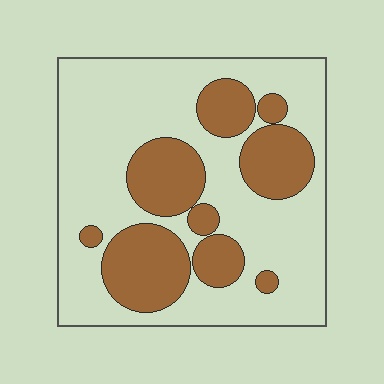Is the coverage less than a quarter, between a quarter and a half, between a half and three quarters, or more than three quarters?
Between a quarter and a half.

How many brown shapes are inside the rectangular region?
9.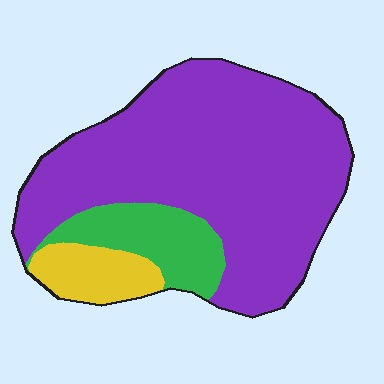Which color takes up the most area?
Purple, at roughly 75%.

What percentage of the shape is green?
Green takes up about one sixth (1/6) of the shape.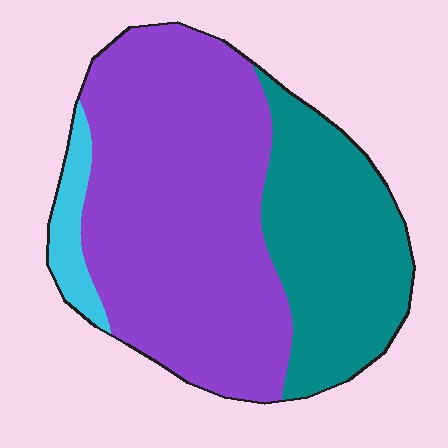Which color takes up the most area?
Purple, at roughly 60%.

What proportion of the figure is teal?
Teal takes up between a sixth and a third of the figure.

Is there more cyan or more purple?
Purple.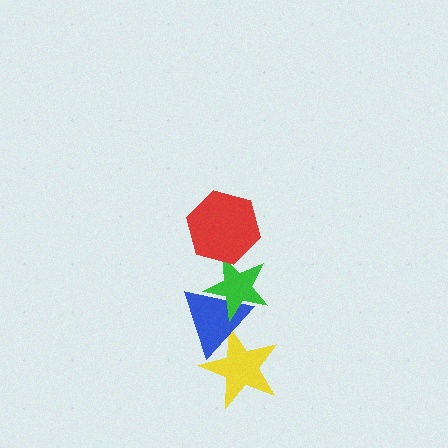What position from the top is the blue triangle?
The blue triangle is 3rd from the top.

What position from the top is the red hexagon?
The red hexagon is 1st from the top.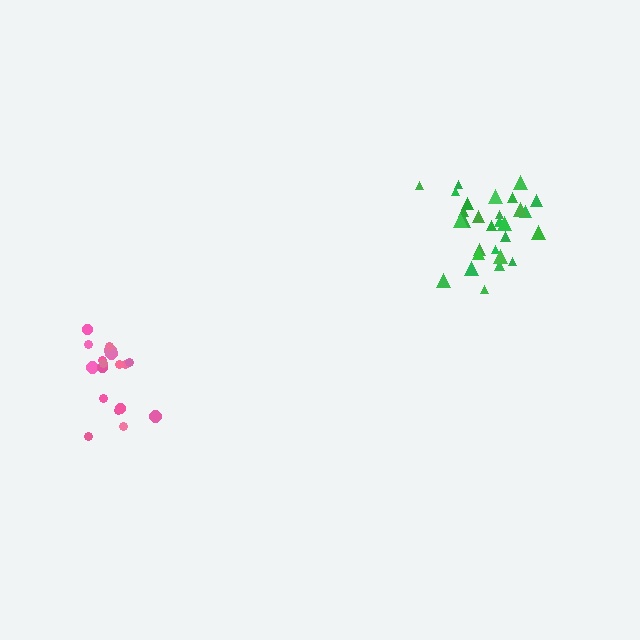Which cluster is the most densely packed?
Green.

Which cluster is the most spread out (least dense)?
Pink.